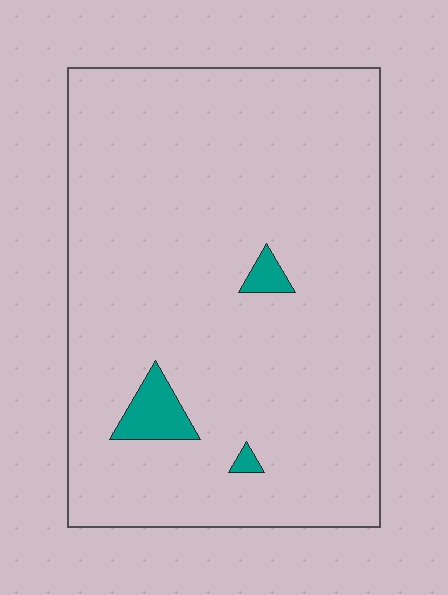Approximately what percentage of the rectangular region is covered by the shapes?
Approximately 5%.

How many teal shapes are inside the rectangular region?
3.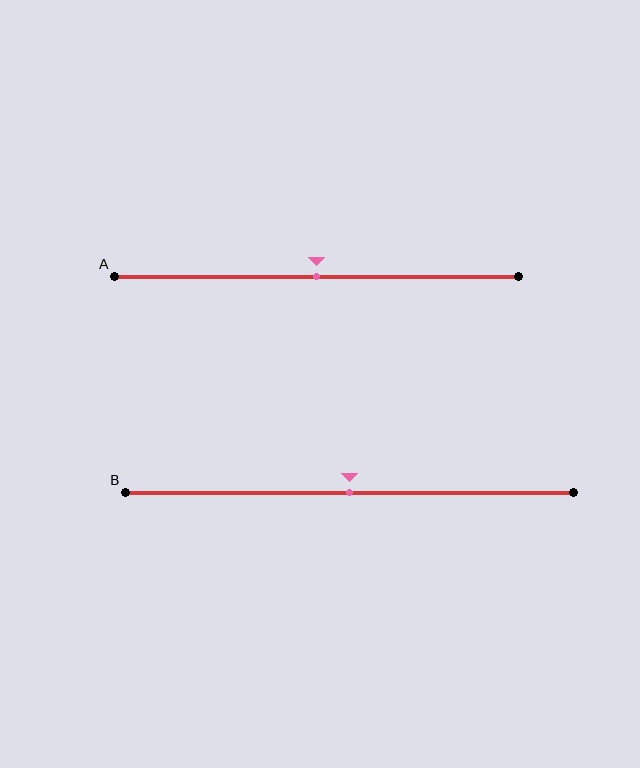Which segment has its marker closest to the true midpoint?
Segment A has its marker closest to the true midpoint.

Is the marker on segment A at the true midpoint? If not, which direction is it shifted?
Yes, the marker on segment A is at the true midpoint.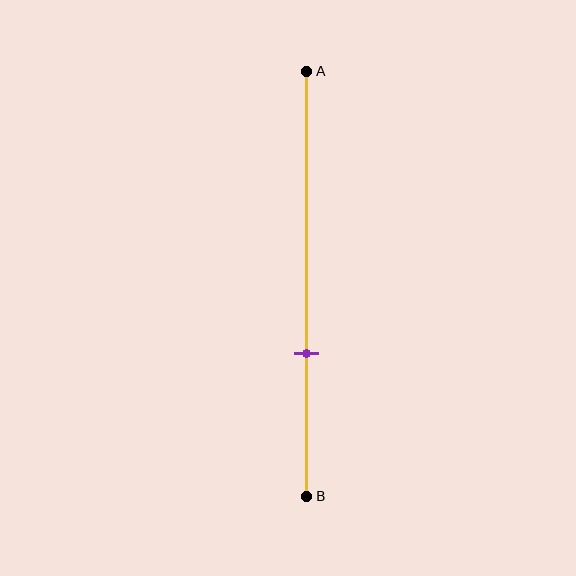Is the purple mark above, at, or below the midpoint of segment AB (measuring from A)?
The purple mark is below the midpoint of segment AB.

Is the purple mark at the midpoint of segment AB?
No, the mark is at about 65% from A, not at the 50% midpoint.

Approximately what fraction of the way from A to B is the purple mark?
The purple mark is approximately 65% of the way from A to B.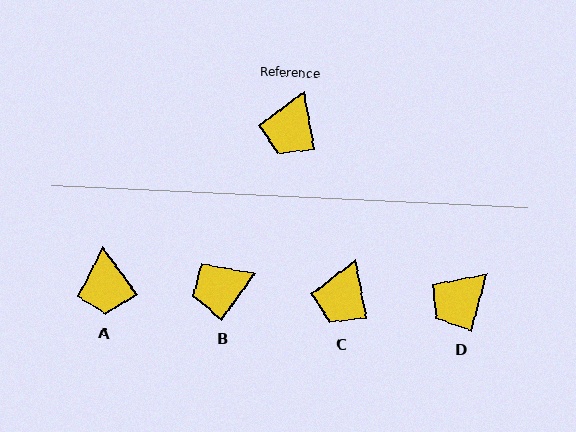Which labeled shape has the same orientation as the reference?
C.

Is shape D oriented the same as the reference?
No, it is off by about 26 degrees.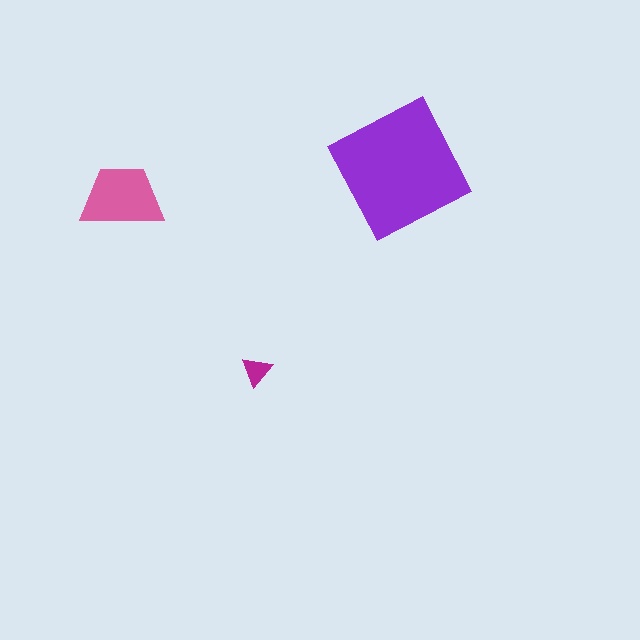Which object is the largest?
The purple square.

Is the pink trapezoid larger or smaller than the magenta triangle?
Larger.